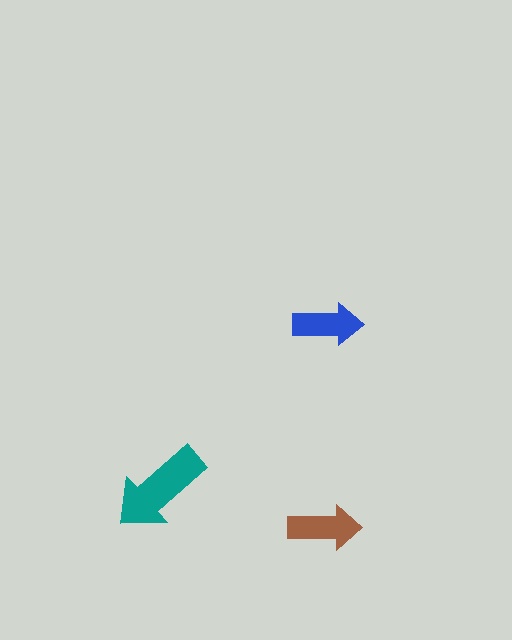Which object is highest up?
The blue arrow is topmost.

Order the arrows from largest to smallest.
the teal one, the brown one, the blue one.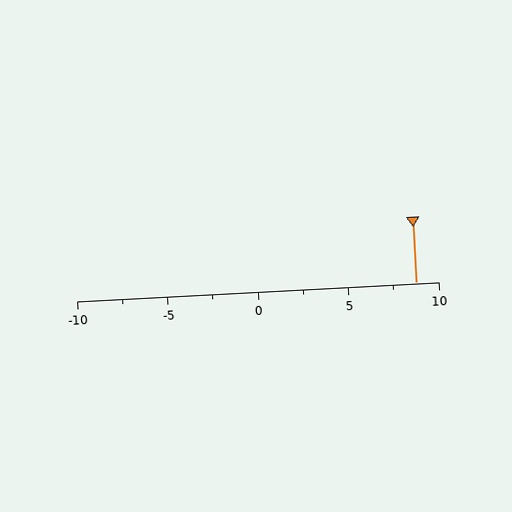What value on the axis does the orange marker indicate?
The marker indicates approximately 8.8.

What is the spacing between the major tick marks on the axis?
The major ticks are spaced 5 apart.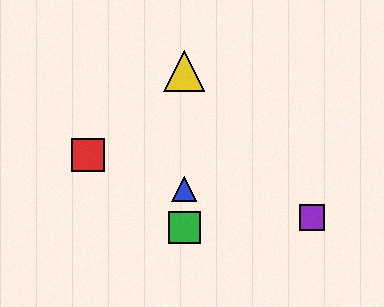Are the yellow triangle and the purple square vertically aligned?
No, the yellow triangle is at x≈184 and the purple square is at x≈312.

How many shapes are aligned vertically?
3 shapes (the blue triangle, the green square, the yellow triangle) are aligned vertically.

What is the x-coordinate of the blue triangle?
The blue triangle is at x≈184.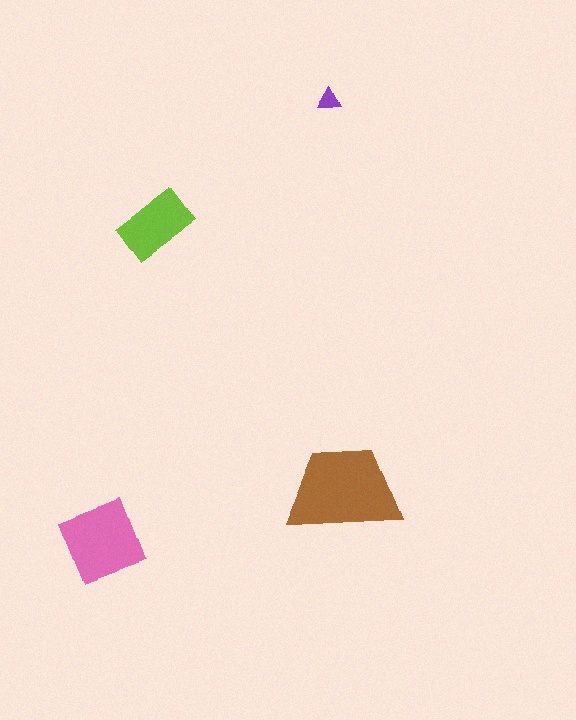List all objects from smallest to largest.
The purple triangle, the lime rectangle, the pink diamond, the brown trapezoid.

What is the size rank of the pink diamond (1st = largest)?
2nd.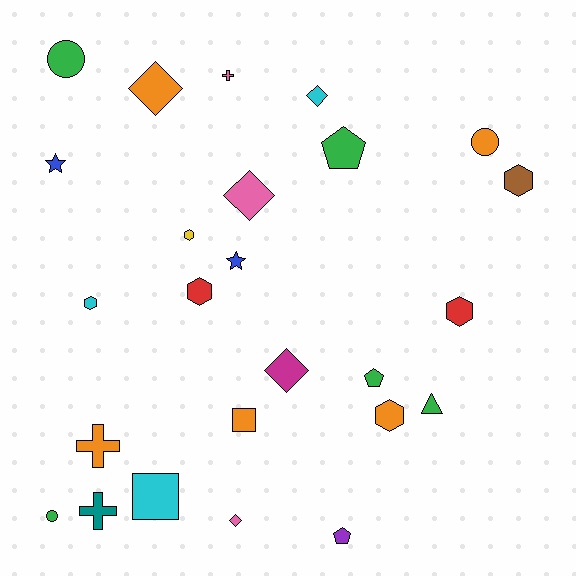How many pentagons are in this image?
There are 3 pentagons.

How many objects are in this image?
There are 25 objects.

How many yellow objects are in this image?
There is 1 yellow object.